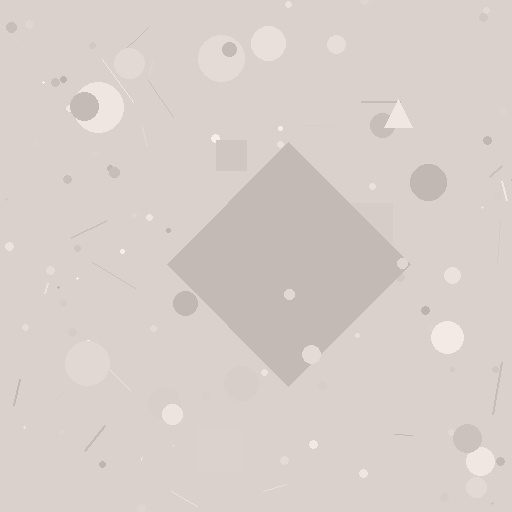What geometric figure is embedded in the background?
A diamond is embedded in the background.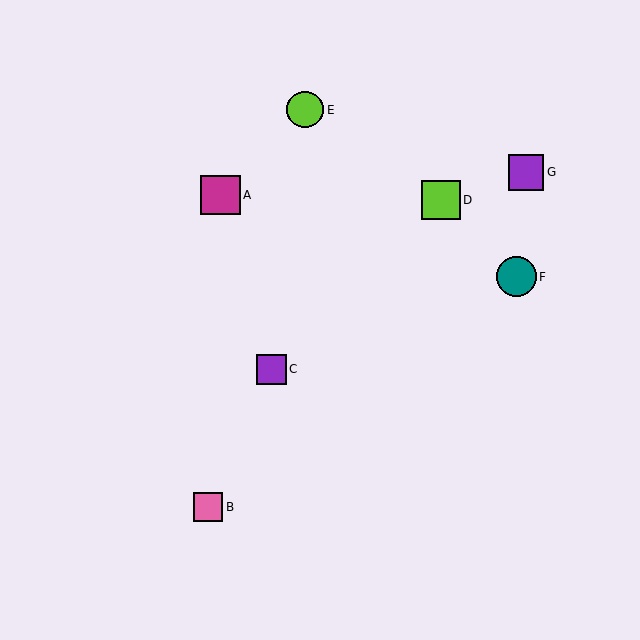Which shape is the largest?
The teal circle (labeled F) is the largest.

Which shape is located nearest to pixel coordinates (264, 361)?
The purple square (labeled C) at (271, 369) is nearest to that location.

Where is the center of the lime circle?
The center of the lime circle is at (305, 110).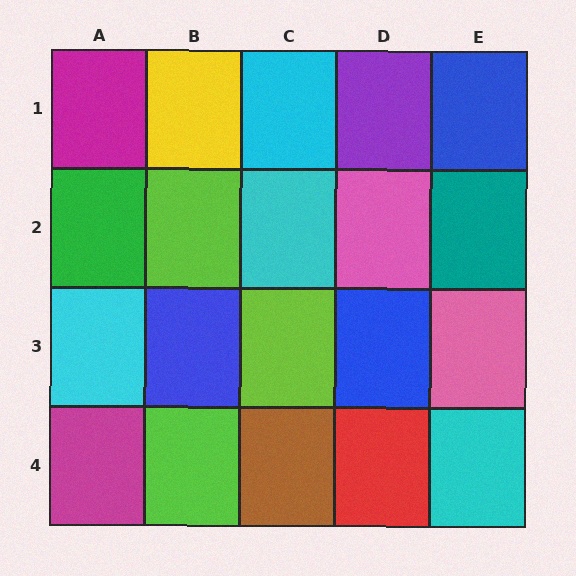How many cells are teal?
1 cell is teal.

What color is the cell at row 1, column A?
Magenta.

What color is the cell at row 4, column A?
Magenta.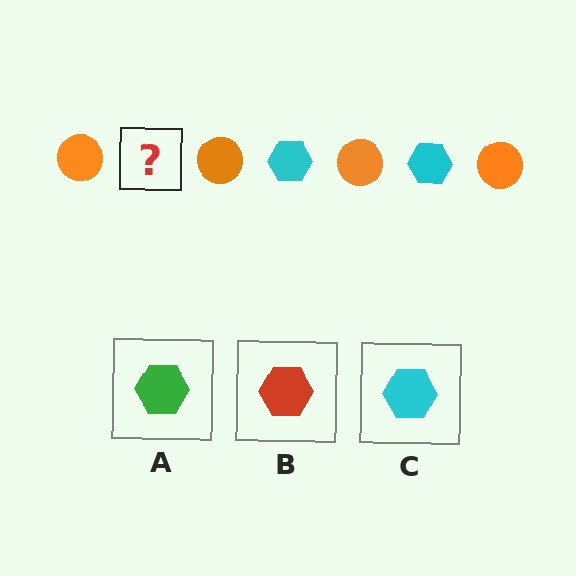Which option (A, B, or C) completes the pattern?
C.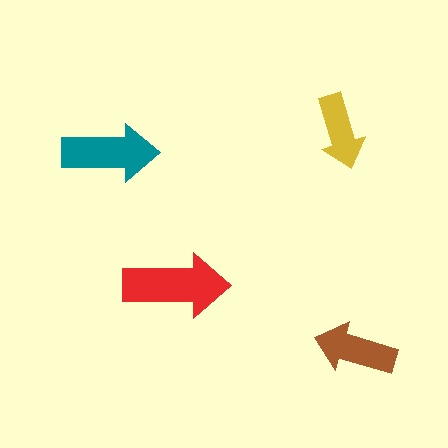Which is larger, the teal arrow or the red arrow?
The red one.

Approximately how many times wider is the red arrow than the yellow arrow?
About 1.5 times wider.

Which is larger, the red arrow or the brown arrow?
The red one.